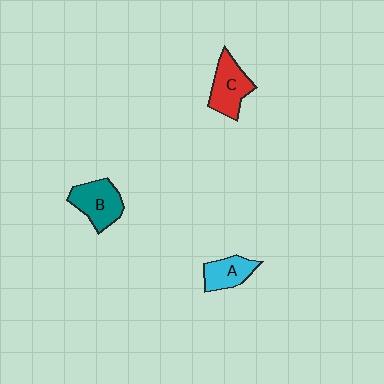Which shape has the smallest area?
Shape A (cyan).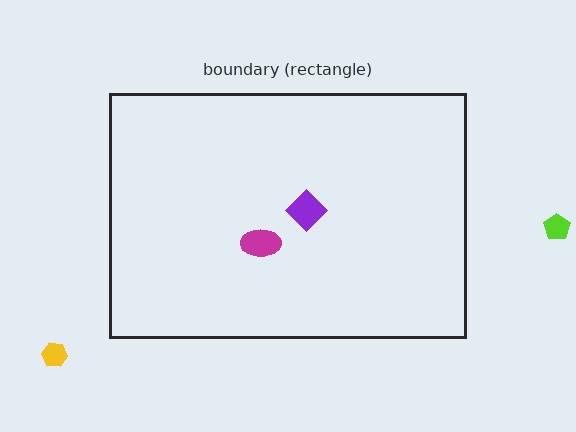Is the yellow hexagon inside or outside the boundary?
Outside.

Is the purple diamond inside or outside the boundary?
Inside.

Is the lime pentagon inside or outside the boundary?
Outside.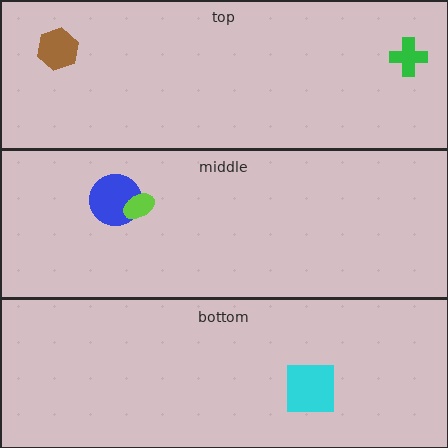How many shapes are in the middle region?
2.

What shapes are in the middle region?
The blue circle, the lime ellipse.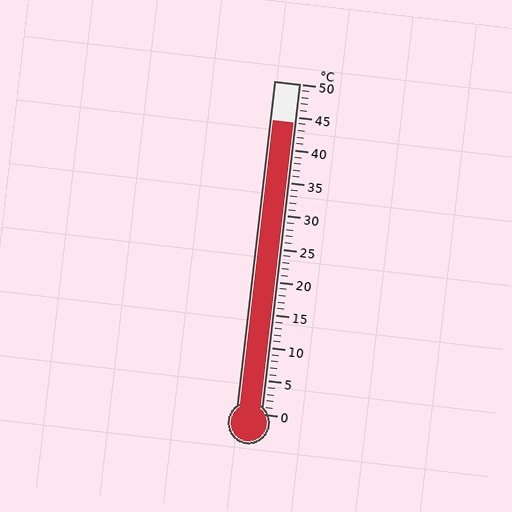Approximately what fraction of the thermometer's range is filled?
The thermometer is filled to approximately 90% of its range.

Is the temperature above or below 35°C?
The temperature is above 35°C.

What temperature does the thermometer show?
The thermometer shows approximately 44°C.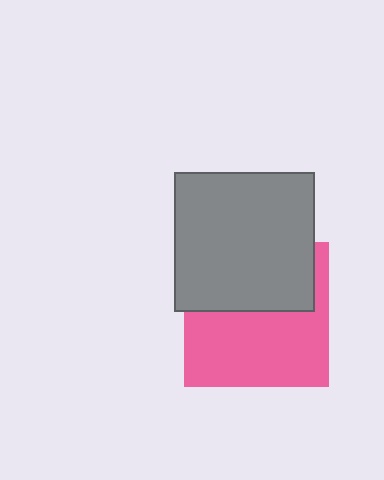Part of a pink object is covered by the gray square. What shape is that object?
It is a square.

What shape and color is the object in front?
The object in front is a gray square.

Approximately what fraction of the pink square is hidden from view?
Roughly 43% of the pink square is hidden behind the gray square.